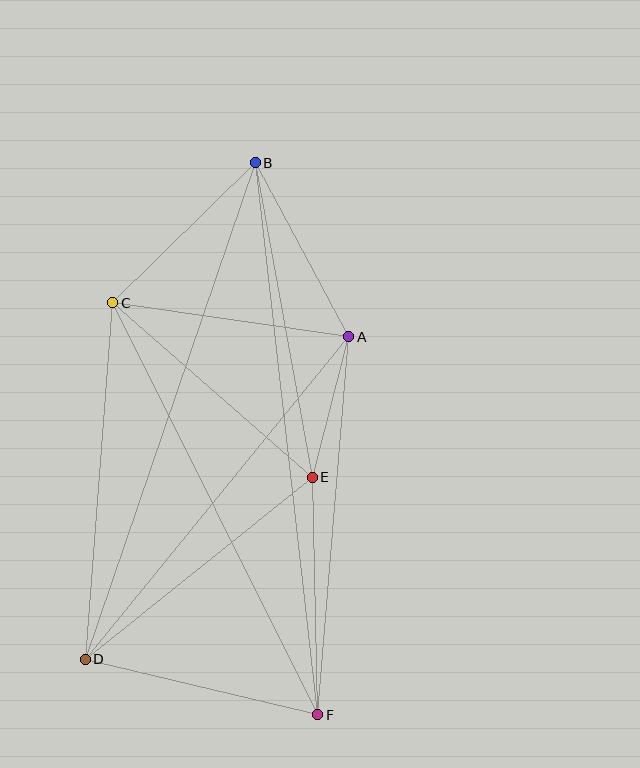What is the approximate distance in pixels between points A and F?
The distance between A and F is approximately 379 pixels.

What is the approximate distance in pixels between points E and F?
The distance between E and F is approximately 237 pixels.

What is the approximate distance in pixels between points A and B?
The distance between A and B is approximately 198 pixels.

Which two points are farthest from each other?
Points B and F are farthest from each other.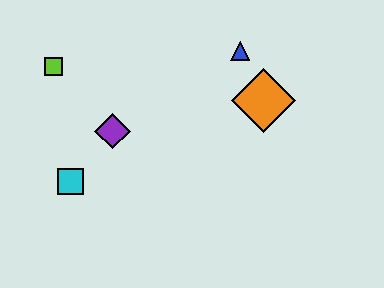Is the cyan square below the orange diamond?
Yes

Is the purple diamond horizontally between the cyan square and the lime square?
No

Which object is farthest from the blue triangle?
The cyan square is farthest from the blue triangle.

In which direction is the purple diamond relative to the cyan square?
The purple diamond is above the cyan square.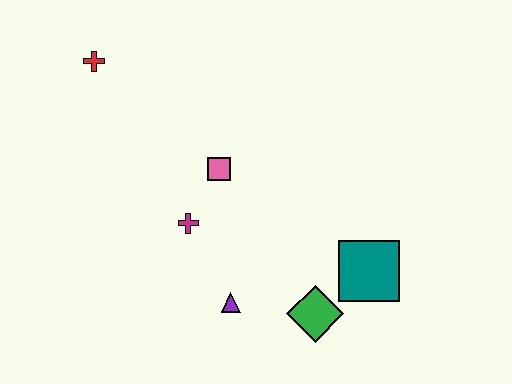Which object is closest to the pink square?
The magenta cross is closest to the pink square.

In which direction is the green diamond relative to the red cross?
The green diamond is below the red cross.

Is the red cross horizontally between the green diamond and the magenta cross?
No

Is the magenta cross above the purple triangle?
Yes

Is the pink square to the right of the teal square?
No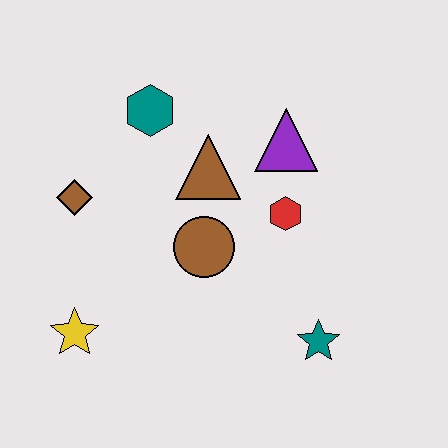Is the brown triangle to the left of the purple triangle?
Yes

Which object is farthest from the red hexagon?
The yellow star is farthest from the red hexagon.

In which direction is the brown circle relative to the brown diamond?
The brown circle is to the right of the brown diamond.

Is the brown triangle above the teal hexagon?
No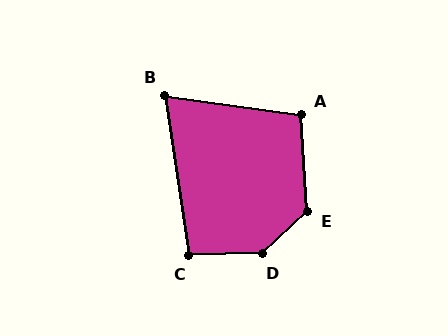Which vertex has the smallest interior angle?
B, at approximately 73 degrees.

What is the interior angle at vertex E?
Approximately 130 degrees (obtuse).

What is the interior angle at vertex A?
Approximately 102 degrees (obtuse).